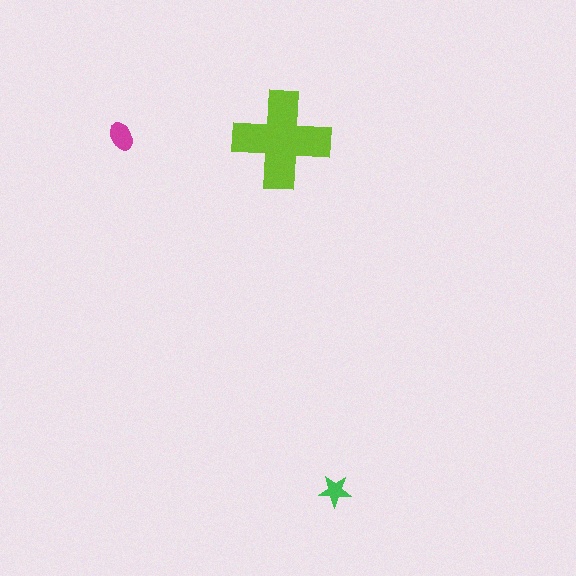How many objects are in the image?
There are 3 objects in the image.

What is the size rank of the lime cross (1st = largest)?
1st.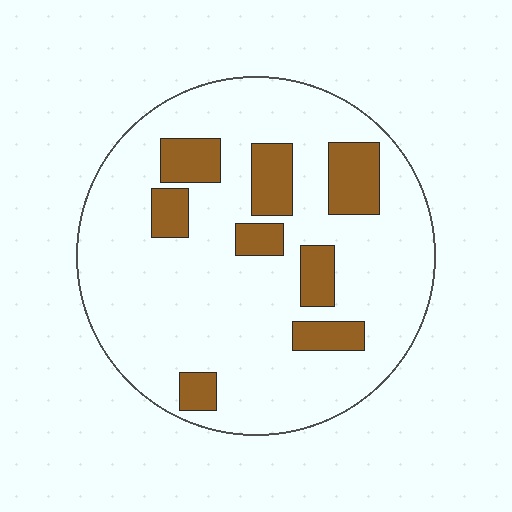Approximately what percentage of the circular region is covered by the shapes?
Approximately 20%.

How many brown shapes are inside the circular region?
8.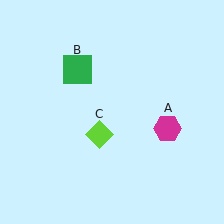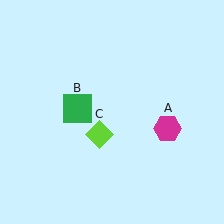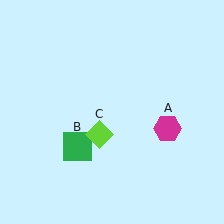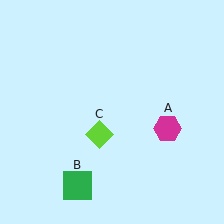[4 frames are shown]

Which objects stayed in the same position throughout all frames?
Magenta hexagon (object A) and lime diamond (object C) remained stationary.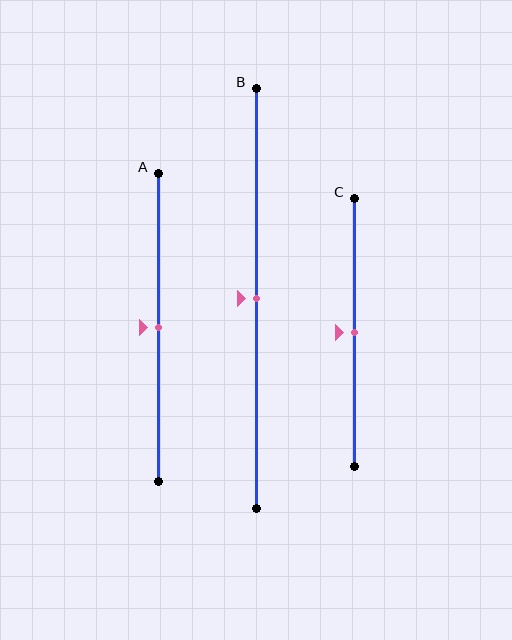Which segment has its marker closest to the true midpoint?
Segment A has its marker closest to the true midpoint.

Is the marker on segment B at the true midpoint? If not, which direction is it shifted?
Yes, the marker on segment B is at the true midpoint.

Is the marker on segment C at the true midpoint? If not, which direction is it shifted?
Yes, the marker on segment C is at the true midpoint.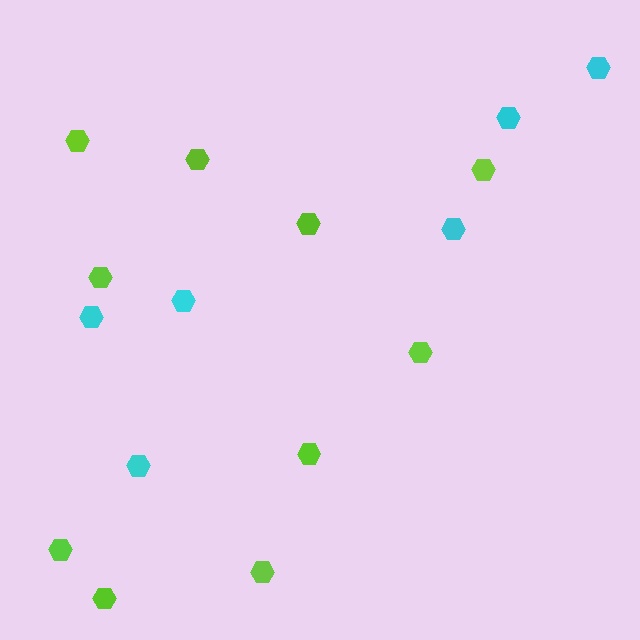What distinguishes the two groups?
There are 2 groups: one group of cyan hexagons (6) and one group of lime hexagons (10).